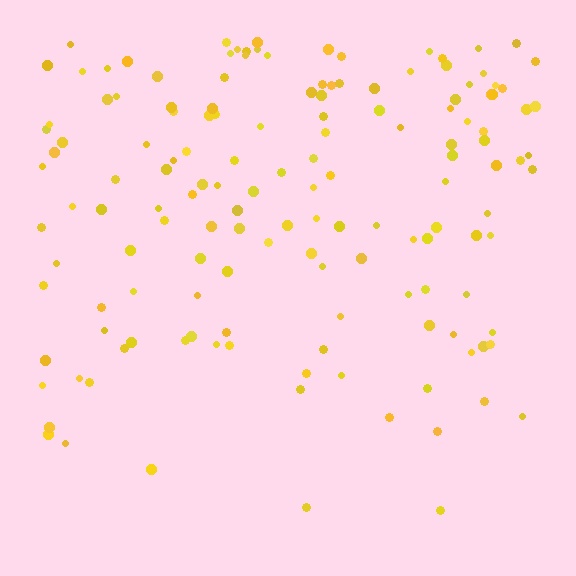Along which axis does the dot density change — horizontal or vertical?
Vertical.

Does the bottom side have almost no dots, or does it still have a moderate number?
Still a moderate number, just noticeably fewer than the top.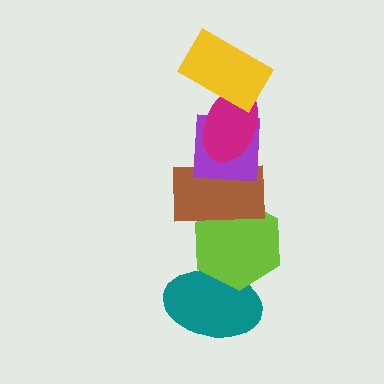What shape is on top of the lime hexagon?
The brown rectangle is on top of the lime hexagon.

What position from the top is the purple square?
The purple square is 3rd from the top.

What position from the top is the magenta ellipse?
The magenta ellipse is 2nd from the top.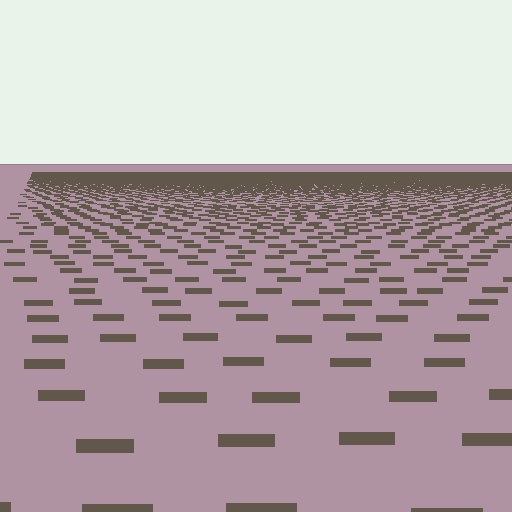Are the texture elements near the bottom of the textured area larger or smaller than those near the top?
Larger. Near the bottom, elements are closer to the viewer and appear at a bigger on-screen size.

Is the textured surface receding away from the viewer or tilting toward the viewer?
The surface is receding away from the viewer. Texture elements get smaller and denser toward the top.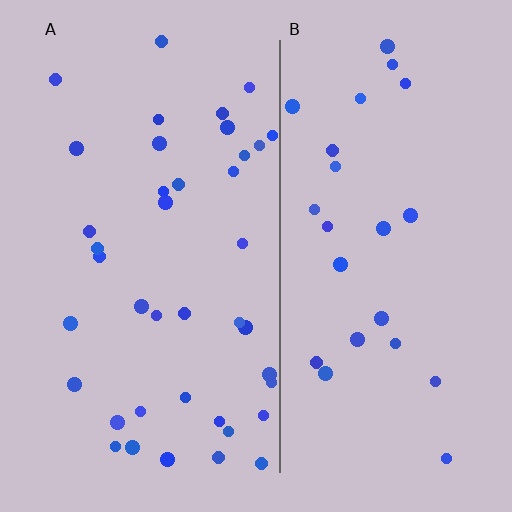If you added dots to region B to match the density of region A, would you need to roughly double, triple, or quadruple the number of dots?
Approximately double.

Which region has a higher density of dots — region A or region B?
A (the left).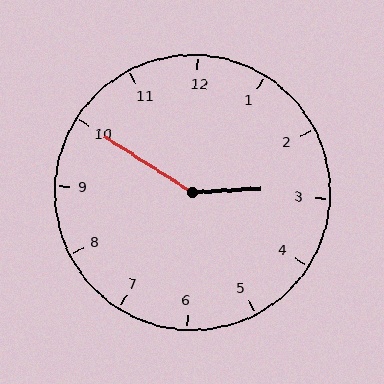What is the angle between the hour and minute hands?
Approximately 145 degrees.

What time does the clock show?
2:50.